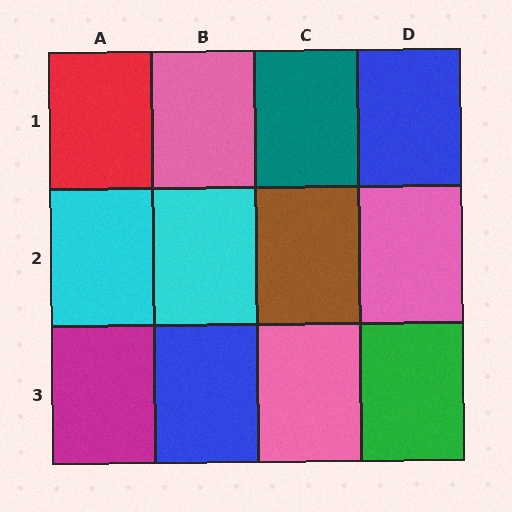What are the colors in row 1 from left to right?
Red, pink, teal, blue.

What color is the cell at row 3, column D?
Green.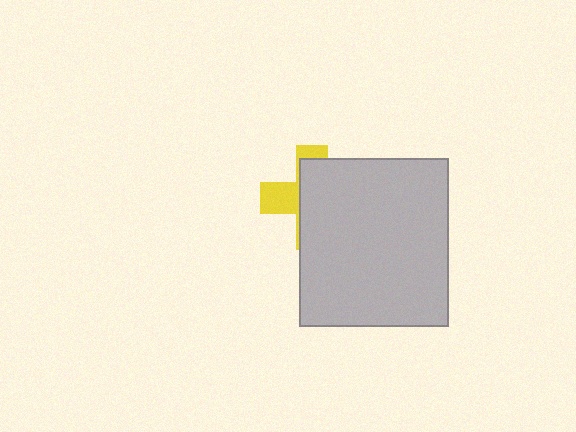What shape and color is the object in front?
The object in front is a light gray rectangle.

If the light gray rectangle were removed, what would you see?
You would see the complete yellow cross.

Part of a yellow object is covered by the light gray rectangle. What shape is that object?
It is a cross.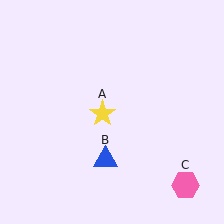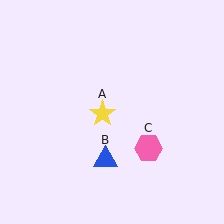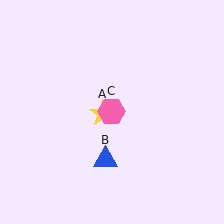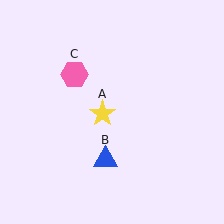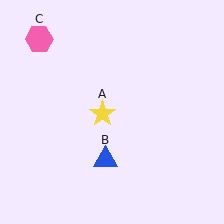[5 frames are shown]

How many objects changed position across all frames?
1 object changed position: pink hexagon (object C).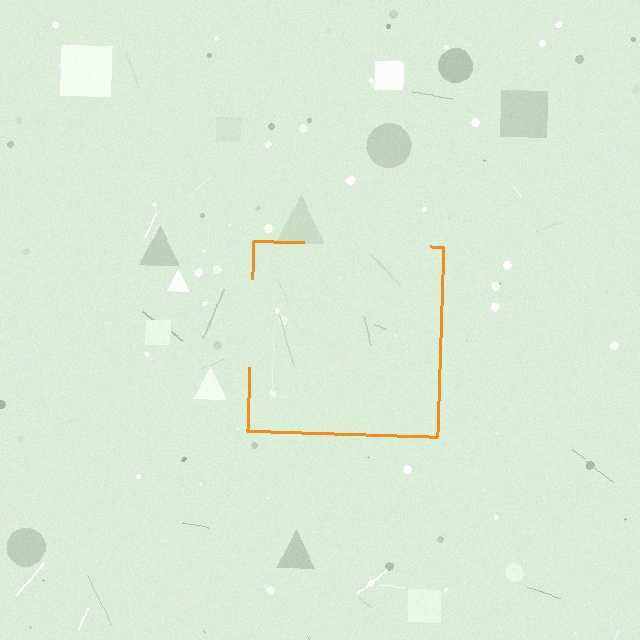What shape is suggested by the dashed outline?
The dashed outline suggests a square.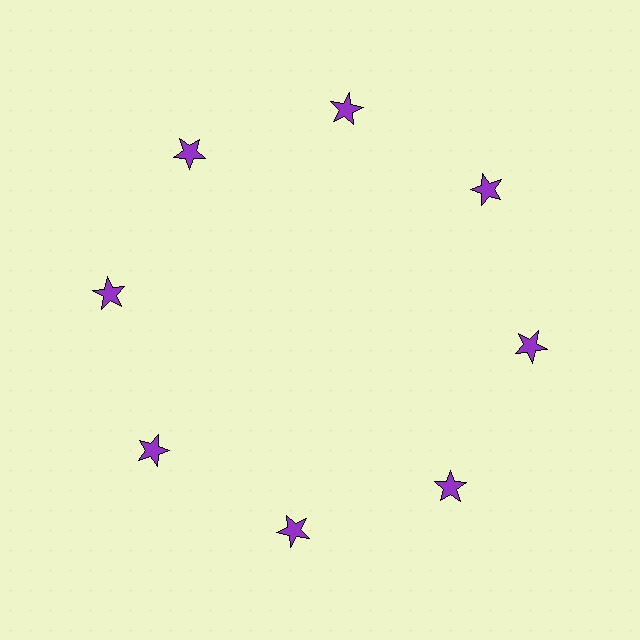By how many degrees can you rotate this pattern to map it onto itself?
The pattern maps onto itself every 45 degrees of rotation.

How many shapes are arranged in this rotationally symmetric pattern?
There are 8 shapes, arranged in 8 groups of 1.